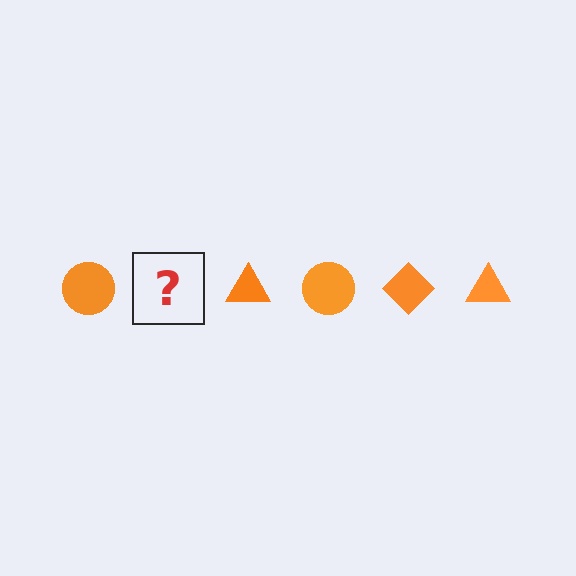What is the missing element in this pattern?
The missing element is an orange diamond.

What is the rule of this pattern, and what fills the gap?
The rule is that the pattern cycles through circle, diamond, triangle shapes in orange. The gap should be filled with an orange diamond.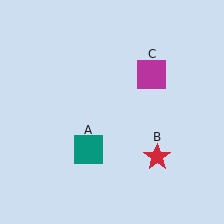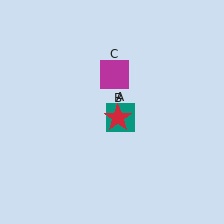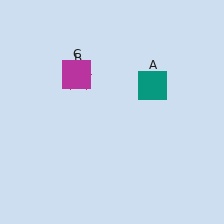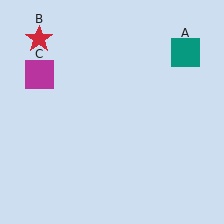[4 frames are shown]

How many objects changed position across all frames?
3 objects changed position: teal square (object A), red star (object B), magenta square (object C).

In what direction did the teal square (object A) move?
The teal square (object A) moved up and to the right.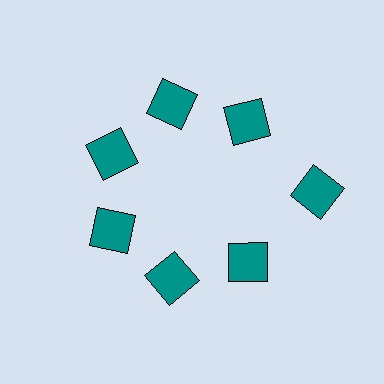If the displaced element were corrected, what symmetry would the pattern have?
It would have 7-fold rotational symmetry — the pattern would map onto itself every 51 degrees.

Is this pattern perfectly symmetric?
No. The 7 teal squares are arranged in a ring, but one element near the 3 o'clock position is pushed outward from the center, breaking the 7-fold rotational symmetry.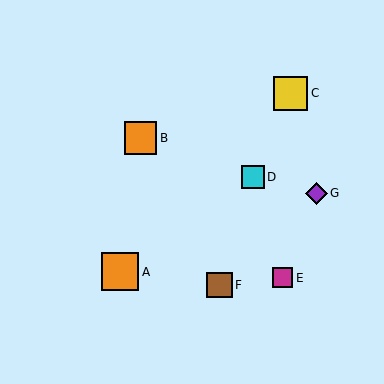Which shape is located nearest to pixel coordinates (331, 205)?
The purple diamond (labeled G) at (316, 193) is nearest to that location.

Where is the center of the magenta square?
The center of the magenta square is at (283, 278).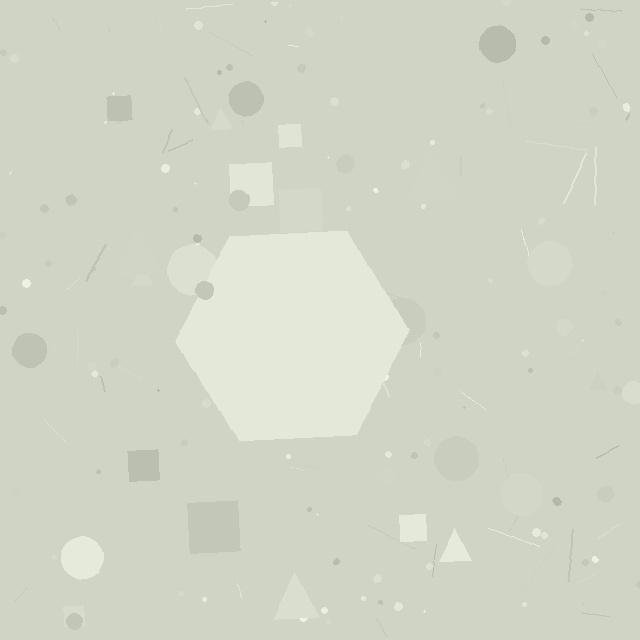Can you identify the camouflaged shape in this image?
The camouflaged shape is a hexagon.